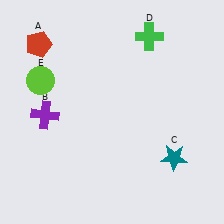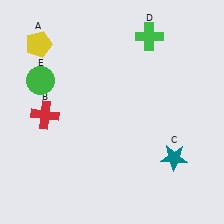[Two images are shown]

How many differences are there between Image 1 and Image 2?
There are 3 differences between the two images.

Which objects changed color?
A changed from red to yellow. B changed from purple to red. E changed from lime to green.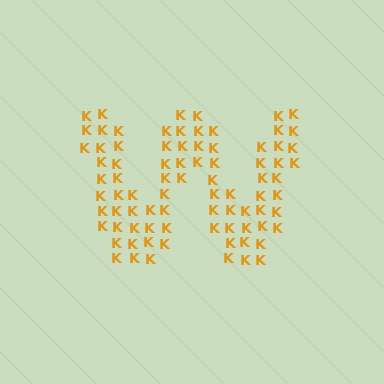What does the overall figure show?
The overall figure shows the letter W.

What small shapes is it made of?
It is made of small letter K's.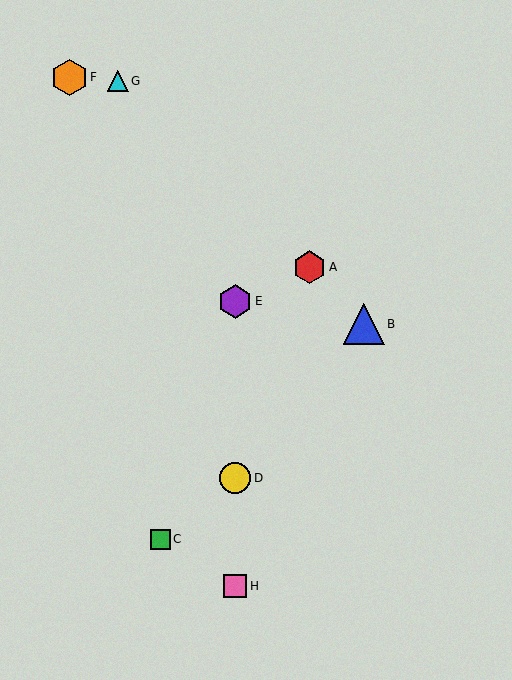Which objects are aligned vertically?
Objects D, E, H are aligned vertically.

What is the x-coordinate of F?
Object F is at x≈69.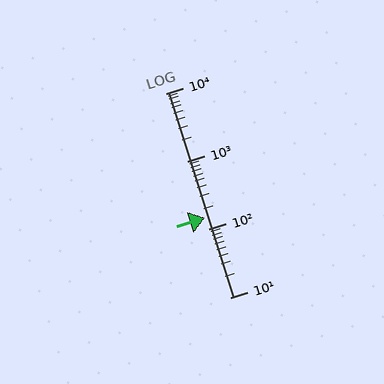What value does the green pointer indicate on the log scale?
The pointer indicates approximately 150.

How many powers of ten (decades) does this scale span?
The scale spans 3 decades, from 10 to 10000.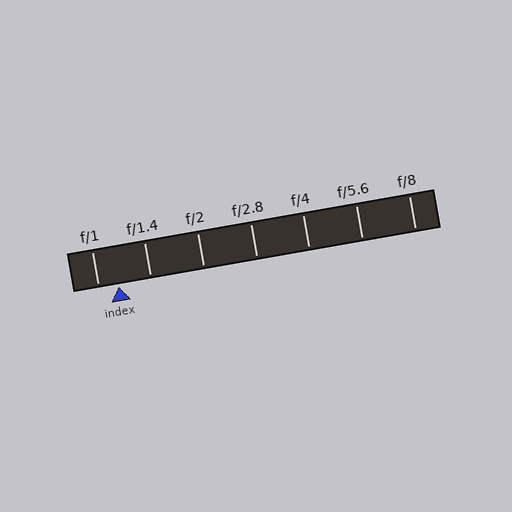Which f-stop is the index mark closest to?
The index mark is closest to f/1.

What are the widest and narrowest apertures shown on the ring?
The widest aperture shown is f/1 and the narrowest is f/8.